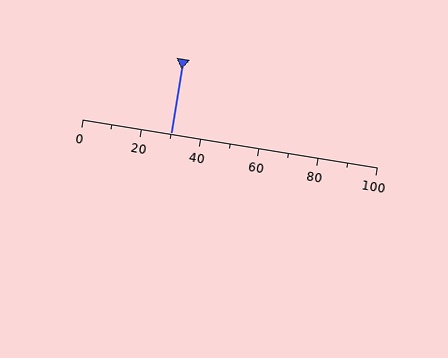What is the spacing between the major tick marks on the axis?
The major ticks are spaced 20 apart.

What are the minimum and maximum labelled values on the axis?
The axis runs from 0 to 100.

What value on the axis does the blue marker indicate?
The marker indicates approximately 30.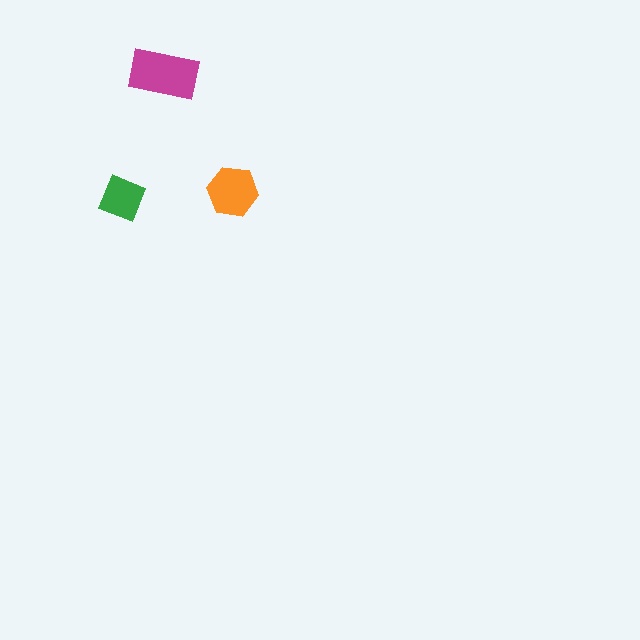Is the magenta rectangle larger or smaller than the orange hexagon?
Larger.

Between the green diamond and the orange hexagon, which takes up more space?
The orange hexagon.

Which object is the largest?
The magenta rectangle.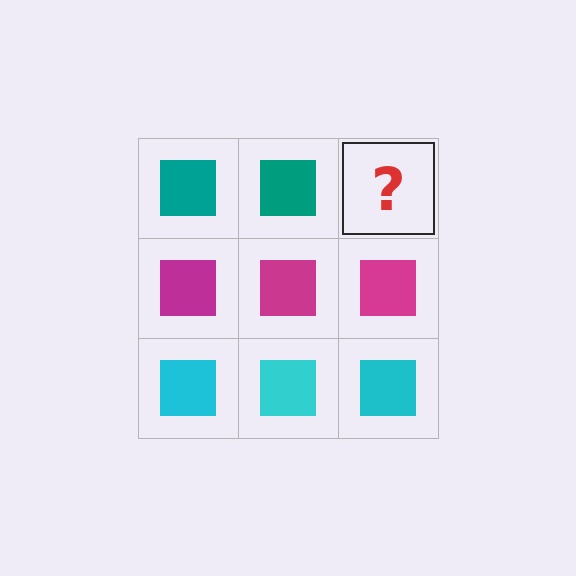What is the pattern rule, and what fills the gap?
The rule is that each row has a consistent color. The gap should be filled with a teal square.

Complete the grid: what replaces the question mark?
The question mark should be replaced with a teal square.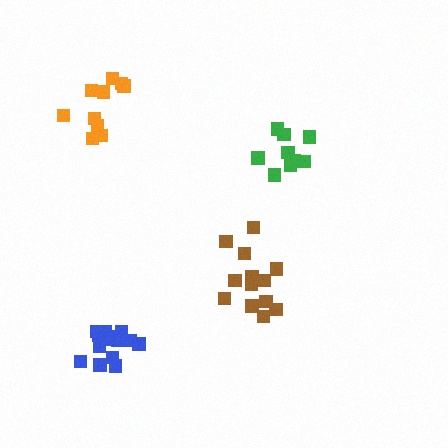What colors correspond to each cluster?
The clusters are colored: blue, orange, green, brown.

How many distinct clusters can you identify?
There are 4 distinct clusters.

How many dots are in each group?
Group 1: 14 dots, Group 2: 10 dots, Group 3: 9 dots, Group 4: 14 dots (47 total).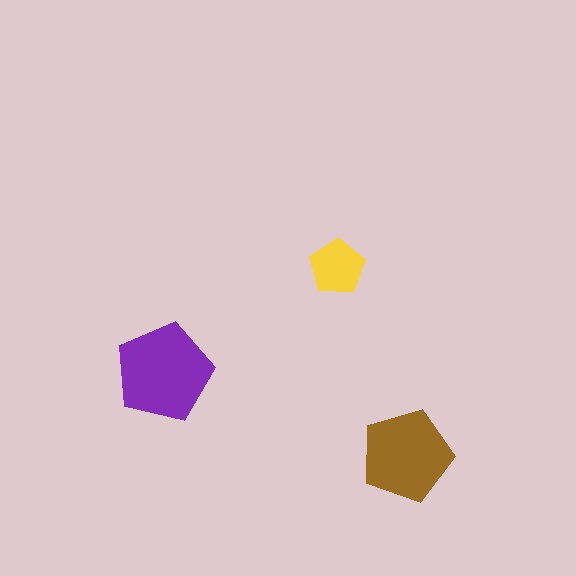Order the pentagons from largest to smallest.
the purple one, the brown one, the yellow one.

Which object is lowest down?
The brown pentagon is bottommost.